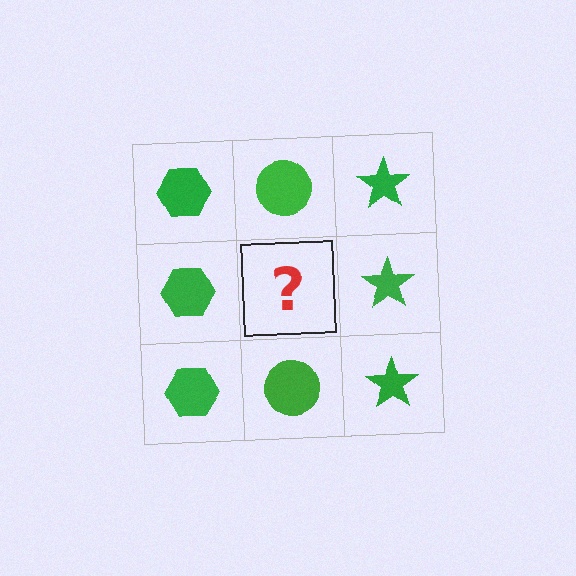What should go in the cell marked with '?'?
The missing cell should contain a green circle.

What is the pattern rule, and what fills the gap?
The rule is that each column has a consistent shape. The gap should be filled with a green circle.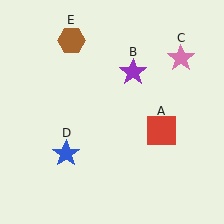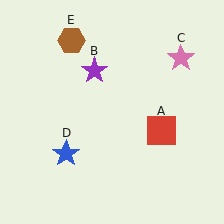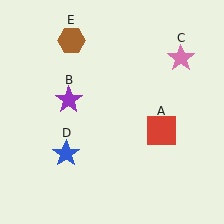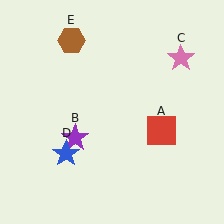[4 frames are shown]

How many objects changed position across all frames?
1 object changed position: purple star (object B).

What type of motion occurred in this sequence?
The purple star (object B) rotated counterclockwise around the center of the scene.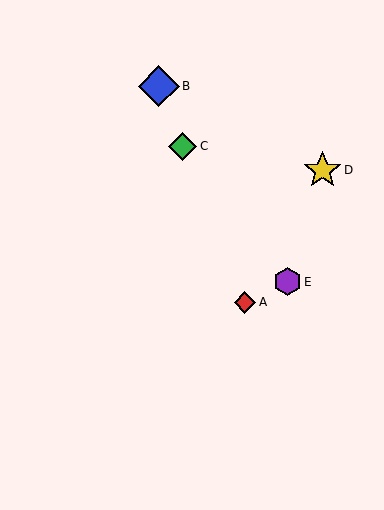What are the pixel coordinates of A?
Object A is at (245, 302).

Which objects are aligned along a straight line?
Objects A, B, C are aligned along a straight line.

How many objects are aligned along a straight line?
3 objects (A, B, C) are aligned along a straight line.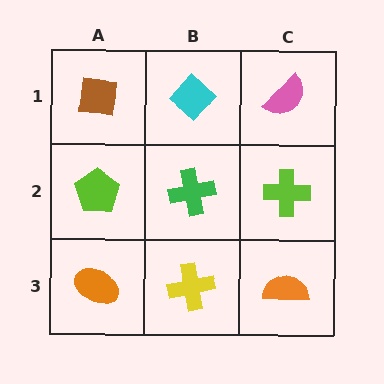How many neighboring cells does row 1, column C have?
2.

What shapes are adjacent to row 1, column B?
A green cross (row 2, column B), a brown square (row 1, column A), a pink semicircle (row 1, column C).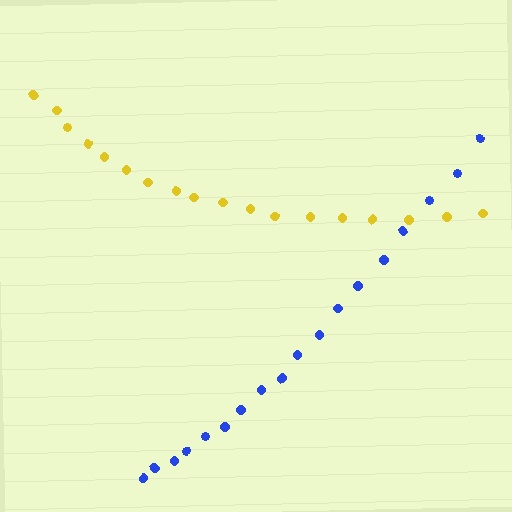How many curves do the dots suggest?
There are 2 distinct paths.